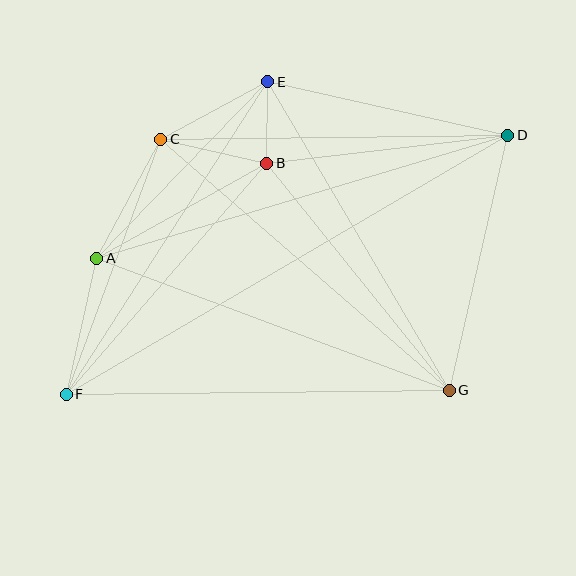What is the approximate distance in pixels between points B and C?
The distance between B and C is approximately 108 pixels.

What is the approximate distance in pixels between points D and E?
The distance between D and E is approximately 246 pixels.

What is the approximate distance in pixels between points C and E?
The distance between C and E is approximately 121 pixels.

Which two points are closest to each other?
Points B and E are closest to each other.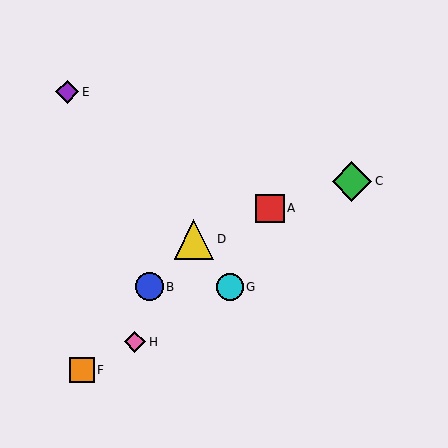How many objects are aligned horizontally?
2 objects (B, G) are aligned horizontally.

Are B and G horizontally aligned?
Yes, both are at y≈287.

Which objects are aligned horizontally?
Objects B, G are aligned horizontally.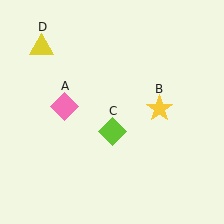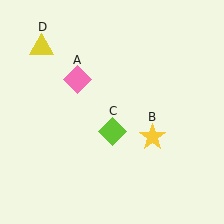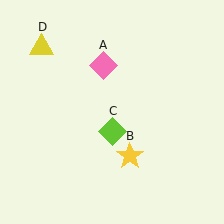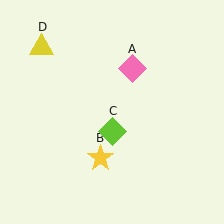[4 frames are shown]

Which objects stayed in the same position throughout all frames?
Lime diamond (object C) and yellow triangle (object D) remained stationary.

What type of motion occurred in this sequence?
The pink diamond (object A), yellow star (object B) rotated clockwise around the center of the scene.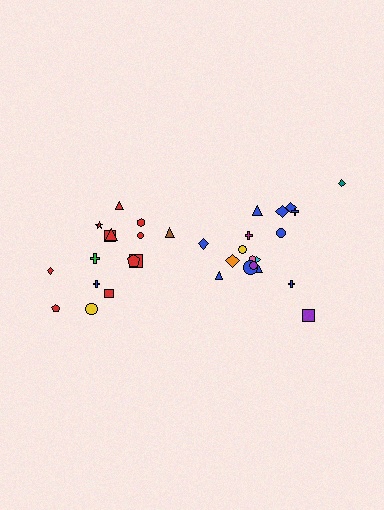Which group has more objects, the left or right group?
The right group.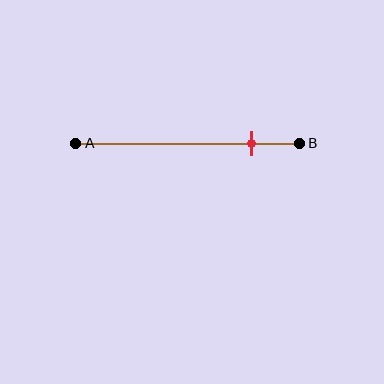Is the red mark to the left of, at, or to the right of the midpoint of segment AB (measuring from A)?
The red mark is to the right of the midpoint of segment AB.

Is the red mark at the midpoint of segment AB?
No, the mark is at about 80% from A, not at the 50% midpoint.